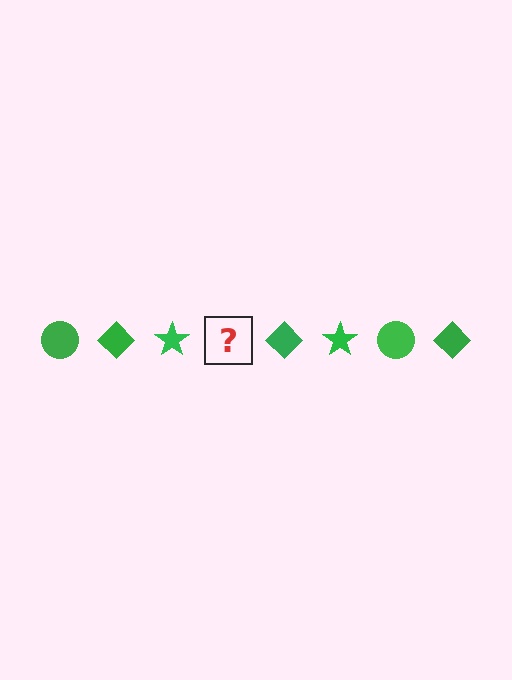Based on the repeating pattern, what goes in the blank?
The blank should be a green circle.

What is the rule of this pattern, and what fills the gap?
The rule is that the pattern cycles through circle, diamond, star shapes in green. The gap should be filled with a green circle.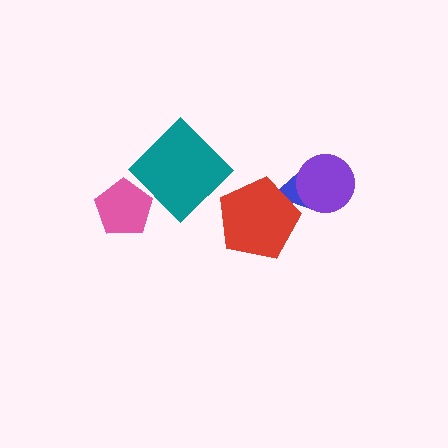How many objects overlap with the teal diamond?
0 objects overlap with the teal diamond.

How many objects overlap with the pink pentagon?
0 objects overlap with the pink pentagon.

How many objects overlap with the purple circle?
1 object overlaps with the purple circle.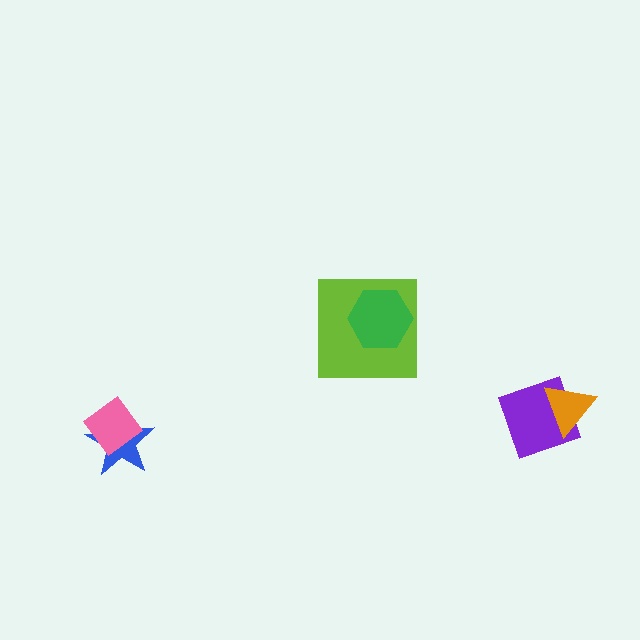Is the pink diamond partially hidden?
No, no other shape covers it.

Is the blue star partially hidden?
Yes, it is partially covered by another shape.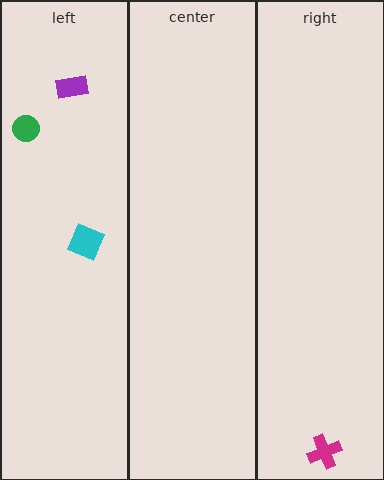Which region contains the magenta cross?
The right region.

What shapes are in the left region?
The green circle, the cyan diamond, the purple rectangle.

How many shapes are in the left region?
3.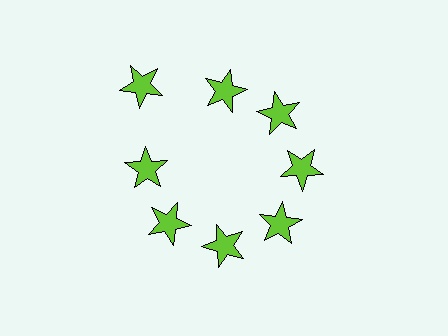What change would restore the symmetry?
The symmetry would be restored by moving it inward, back onto the ring so that all 8 stars sit at equal angles and equal distance from the center.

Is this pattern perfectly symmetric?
No. The 8 lime stars are arranged in a ring, but one element near the 10 o'clock position is pushed outward from the center, breaking the 8-fold rotational symmetry.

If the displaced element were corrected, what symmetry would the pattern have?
It would have 8-fold rotational symmetry — the pattern would map onto itself every 45 degrees.